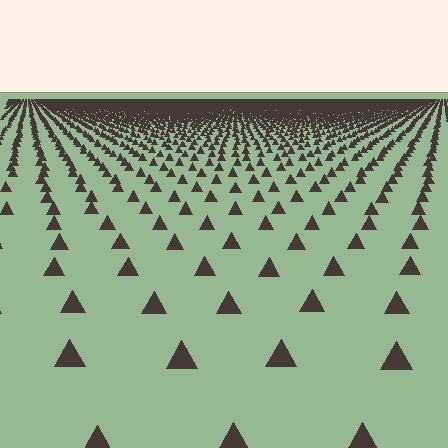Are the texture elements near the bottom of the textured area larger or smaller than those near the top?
Larger. Near the bottom, elements are closer to the viewer and appear at a bigger on-screen size.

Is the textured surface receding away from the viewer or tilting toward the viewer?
The surface is receding away from the viewer. Texture elements get smaller and denser toward the top.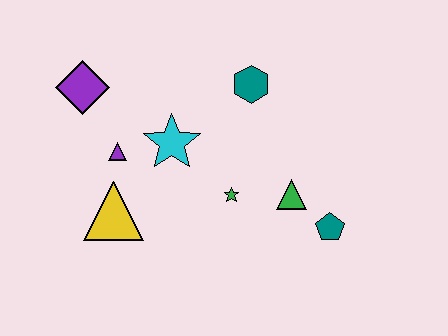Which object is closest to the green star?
The green triangle is closest to the green star.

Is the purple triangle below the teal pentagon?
No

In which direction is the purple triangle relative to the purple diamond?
The purple triangle is below the purple diamond.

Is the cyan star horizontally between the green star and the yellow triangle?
Yes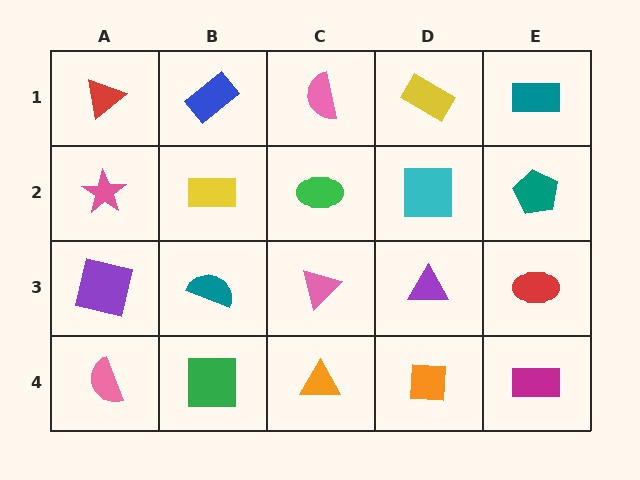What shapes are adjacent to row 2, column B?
A blue rectangle (row 1, column B), a teal semicircle (row 3, column B), a pink star (row 2, column A), a green ellipse (row 2, column C).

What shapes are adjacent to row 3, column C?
A green ellipse (row 2, column C), an orange triangle (row 4, column C), a teal semicircle (row 3, column B), a purple triangle (row 3, column D).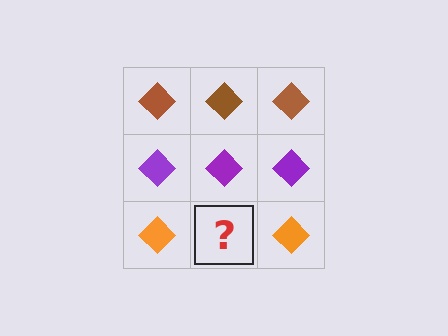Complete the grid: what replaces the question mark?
The question mark should be replaced with an orange diamond.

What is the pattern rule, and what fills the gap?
The rule is that each row has a consistent color. The gap should be filled with an orange diamond.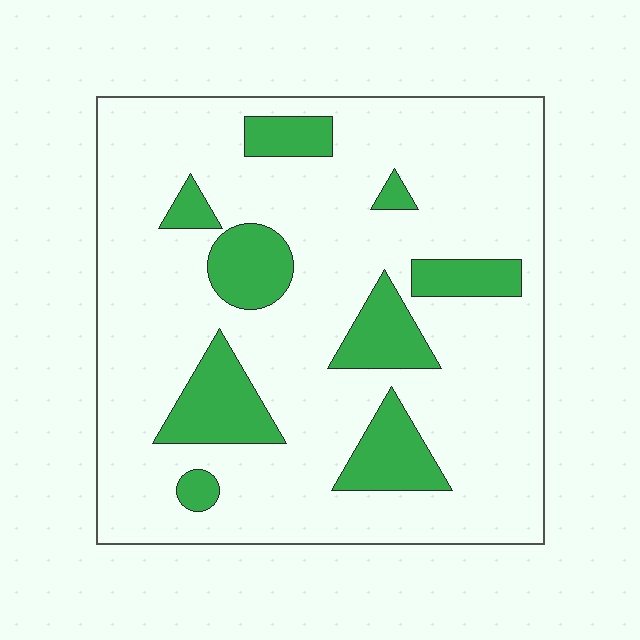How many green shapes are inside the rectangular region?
9.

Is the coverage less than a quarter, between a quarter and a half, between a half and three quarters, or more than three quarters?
Less than a quarter.